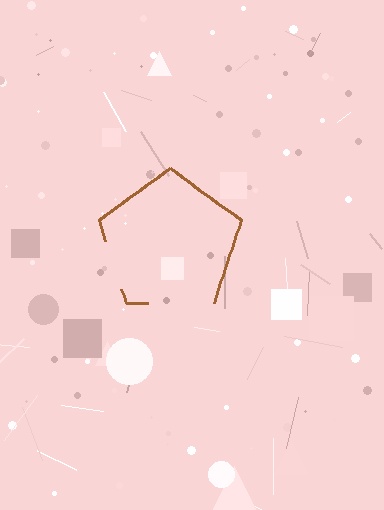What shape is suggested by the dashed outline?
The dashed outline suggests a pentagon.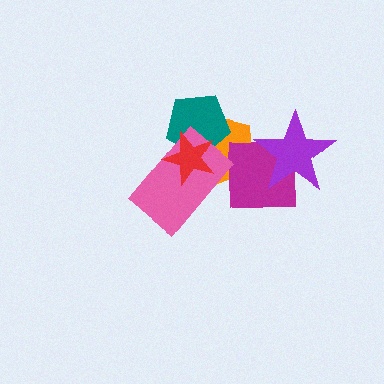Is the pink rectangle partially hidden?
Yes, it is partially covered by another shape.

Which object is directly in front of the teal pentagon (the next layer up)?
The pink rectangle is directly in front of the teal pentagon.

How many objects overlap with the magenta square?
3 objects overlap with the magenta square.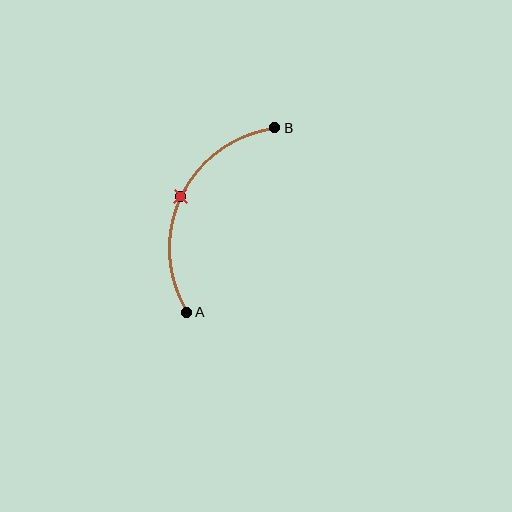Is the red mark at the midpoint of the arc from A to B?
Yes. The red mark lies on the arc at equal arc-length from both A and B — it is the arc midpoint.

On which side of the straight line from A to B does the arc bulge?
The arc bulges to the left of the straight line connecting A and B.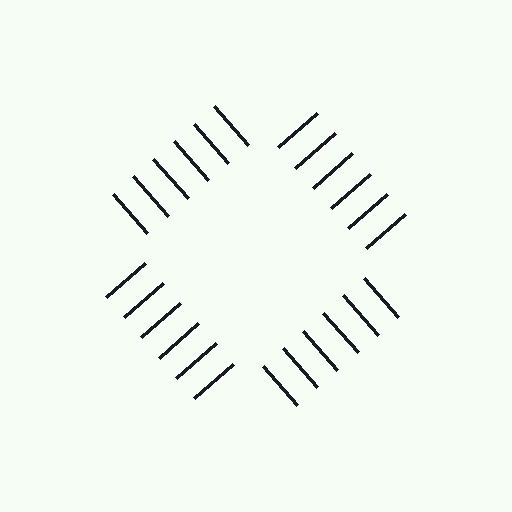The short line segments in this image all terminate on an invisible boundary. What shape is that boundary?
An illusory square — the line segments terminate on its edges but no continuous stroke is drawn.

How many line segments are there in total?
24 — 6 along each of the 4 edges.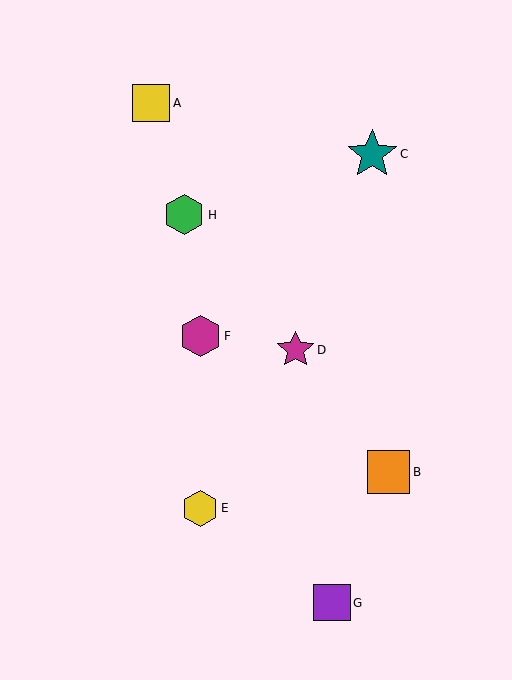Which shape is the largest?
The teal star (labeled C) is the largest.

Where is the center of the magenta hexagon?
The center of the magenta hexagon is at (201, 336).